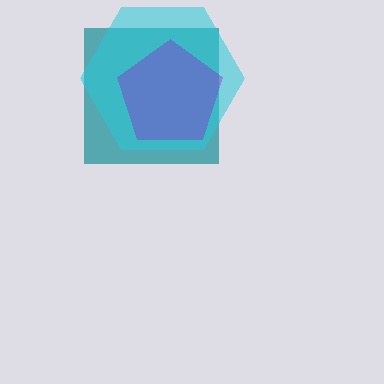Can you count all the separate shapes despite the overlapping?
Yes, there are 3 separate shapes.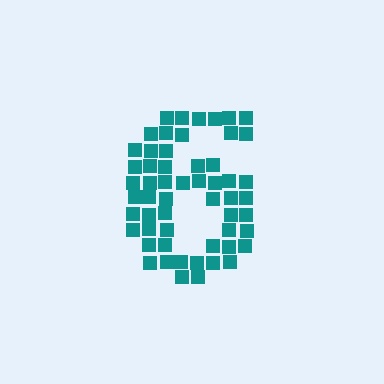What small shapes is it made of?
It is made of small squares.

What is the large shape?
The large shape is the digit 6.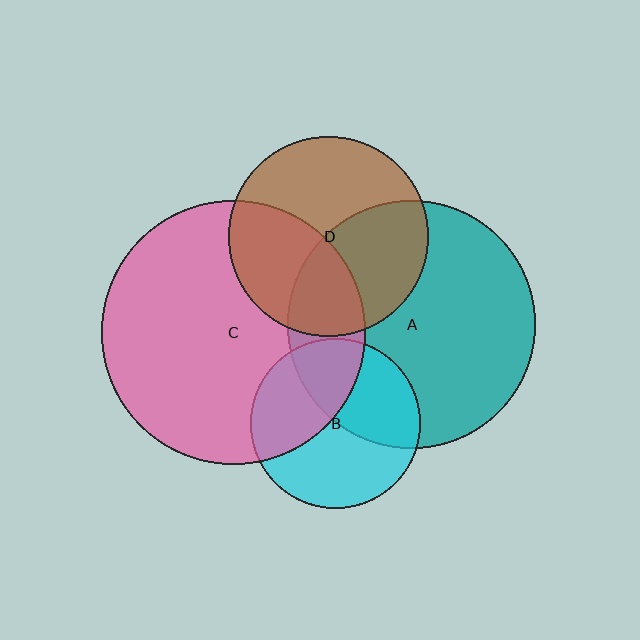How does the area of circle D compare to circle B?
Approximately 1.4 times.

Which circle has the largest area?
Circle C (pink).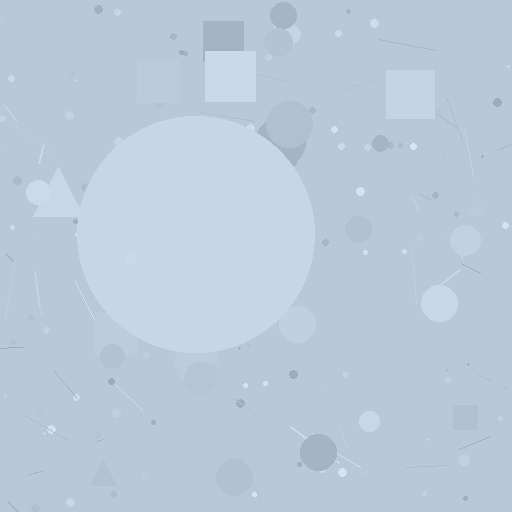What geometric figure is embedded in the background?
A circle is embedded in the background.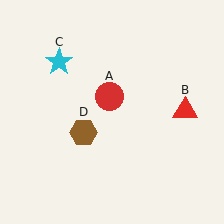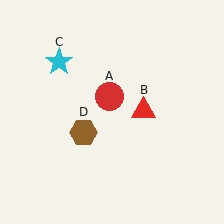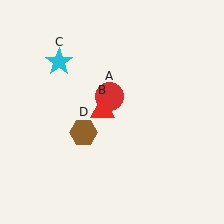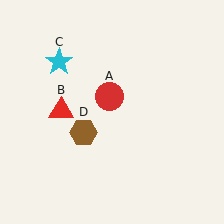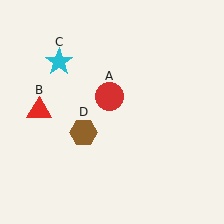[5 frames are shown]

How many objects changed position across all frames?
1 object changed position: red triangle (object B).